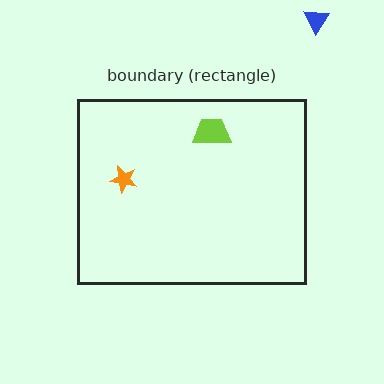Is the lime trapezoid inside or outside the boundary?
Inside.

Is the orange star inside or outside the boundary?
Inside.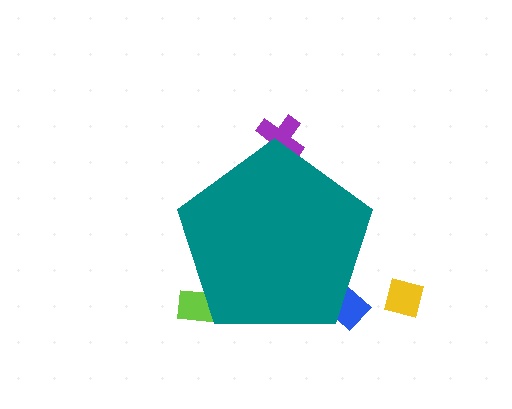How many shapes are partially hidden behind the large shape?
3 shapes are partially hidden.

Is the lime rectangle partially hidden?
Yes, the lime rectangle is partially hidden behind the teal pentagon.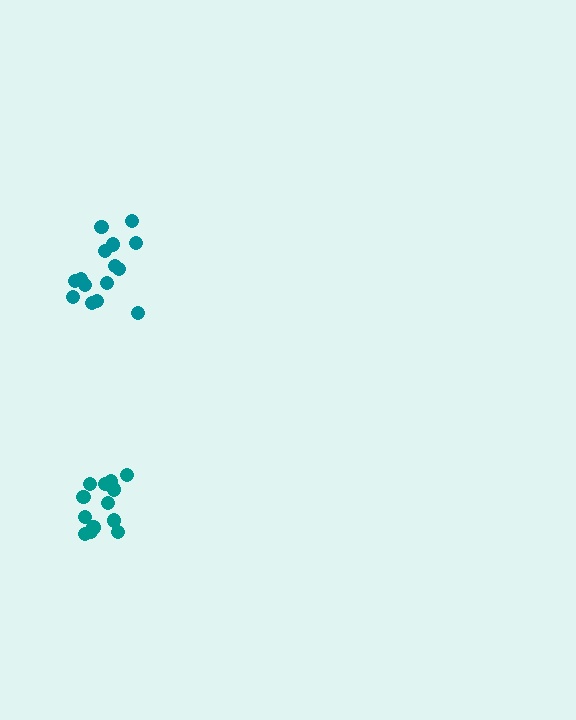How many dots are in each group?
Group 1: 14 dots, Group 2: 15 dots (29 total).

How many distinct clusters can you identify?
There are 2 distinct clusters.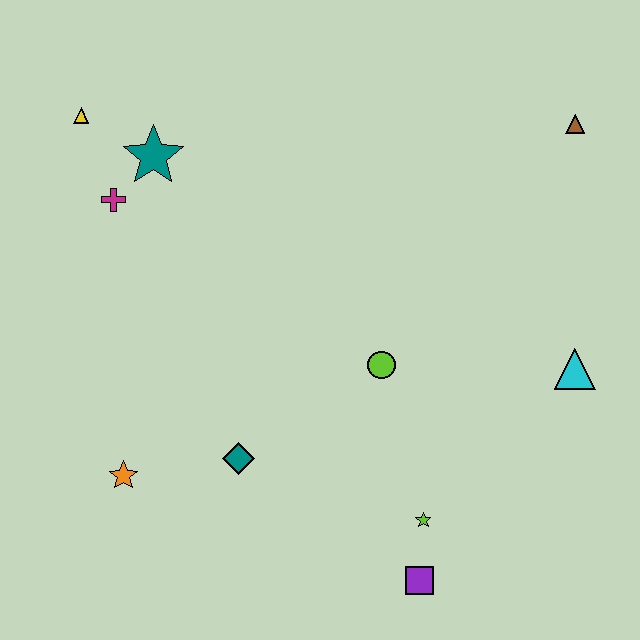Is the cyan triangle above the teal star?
No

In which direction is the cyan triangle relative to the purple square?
The cyan triangle is above the purple square.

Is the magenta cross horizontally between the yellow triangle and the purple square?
Yes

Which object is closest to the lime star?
The purple square is closest to the lime star.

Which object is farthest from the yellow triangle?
The purple square is farthest from the yellow triangle.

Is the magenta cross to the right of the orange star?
No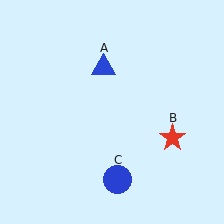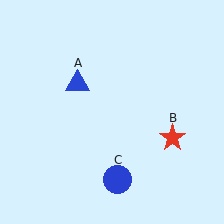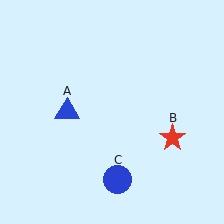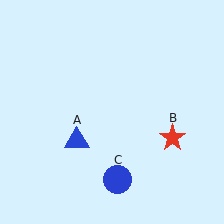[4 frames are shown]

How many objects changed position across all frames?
1 object changed position: blue triangle (object A).